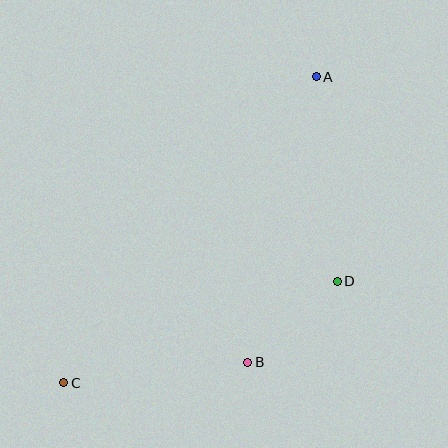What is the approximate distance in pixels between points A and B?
The distance between A and B is approximately 294 pixels.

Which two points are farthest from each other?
Points A and C are farthest from each other.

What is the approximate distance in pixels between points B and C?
The distance between B and C is approximately 185 pixels.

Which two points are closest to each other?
Points B and D are closest to each other.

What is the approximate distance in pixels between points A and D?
The distance between A and D is approximately 206 pixels.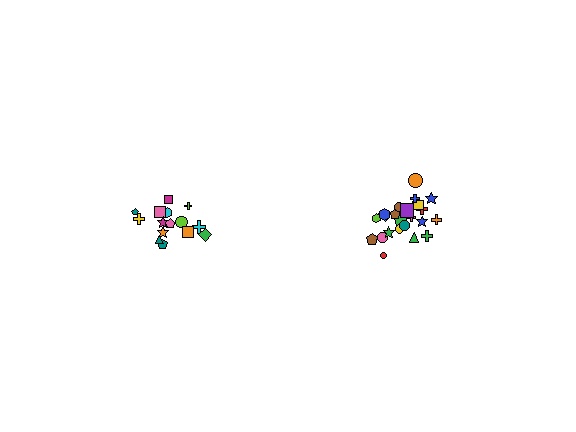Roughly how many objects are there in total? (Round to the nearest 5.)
Roughly 40 objects in total.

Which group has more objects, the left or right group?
The right group.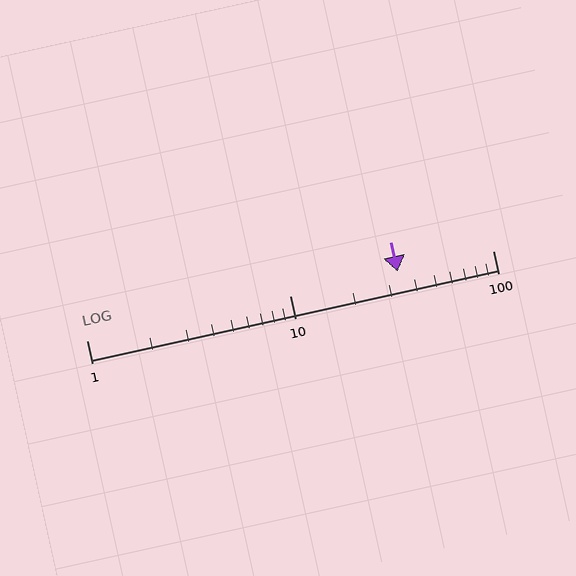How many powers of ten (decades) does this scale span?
The scale spans 2 decades, from 1 to 100.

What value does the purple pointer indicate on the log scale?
The pointer indicates approximately 34.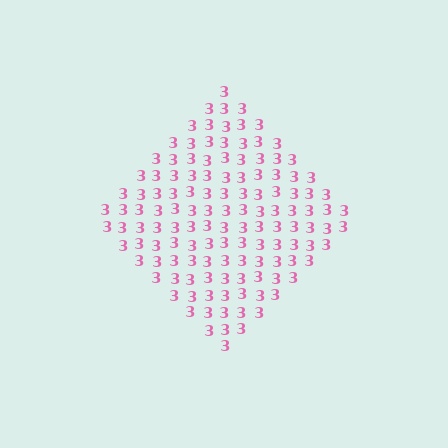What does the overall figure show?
The overall figure shows a diamond.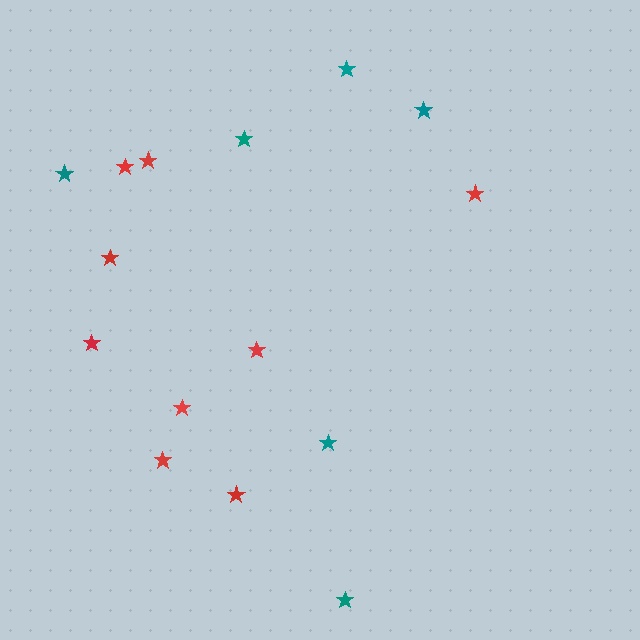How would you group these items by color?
There are 2 groups: one group of red stars (9) and one group of teal stars (6).